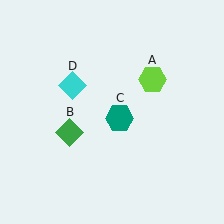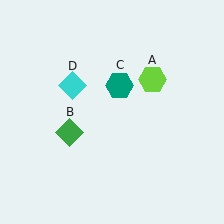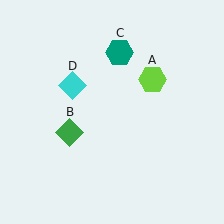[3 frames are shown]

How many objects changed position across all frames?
1 object changed position: teal hexagon (object C).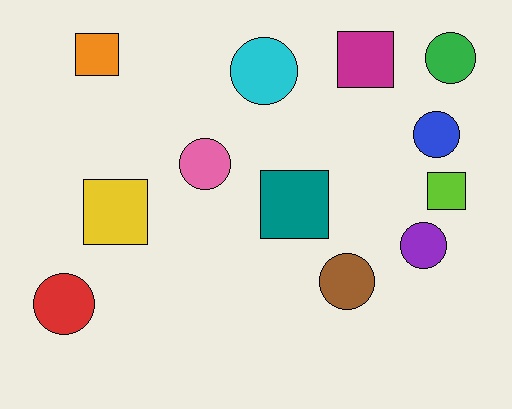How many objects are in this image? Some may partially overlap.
There are 12 objects.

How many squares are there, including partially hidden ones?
There are 5 squares.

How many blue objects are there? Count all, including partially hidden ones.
There is 1 blue object.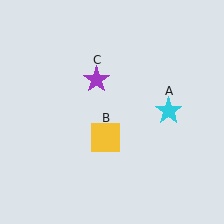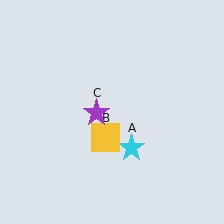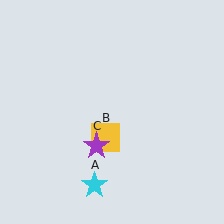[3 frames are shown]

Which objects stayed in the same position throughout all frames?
Yellow square (object B) remained stationary.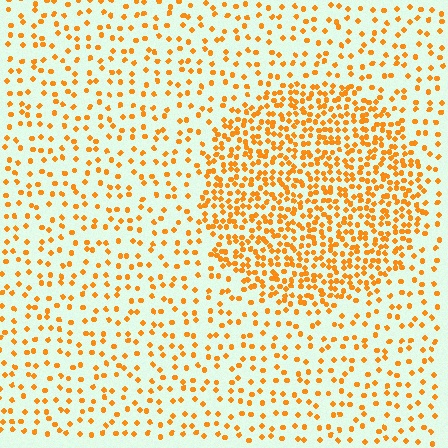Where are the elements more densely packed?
The elements are more densely packed inside the circle boundary.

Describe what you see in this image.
The image contains small orange elements arranged at two different densities. A circle-shaped region is visible where the elements are more densely packed than the surrounding area.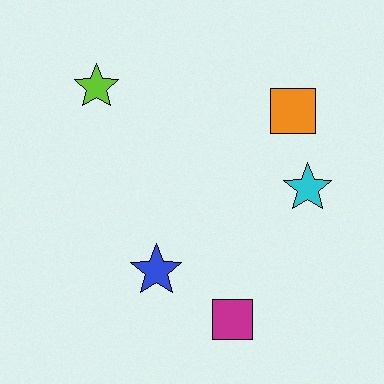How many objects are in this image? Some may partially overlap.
There are 5 objects.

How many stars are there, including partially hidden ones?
There are 3 stars.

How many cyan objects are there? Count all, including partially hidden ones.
There is 1 cyan object.